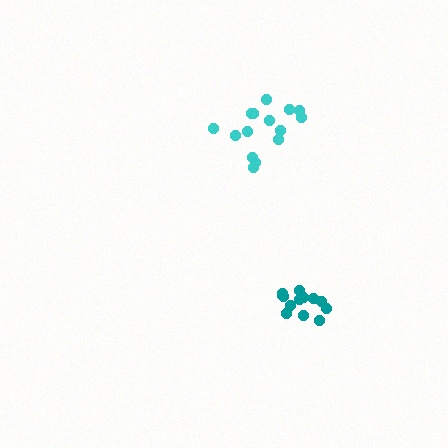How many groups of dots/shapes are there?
There are 2 groups.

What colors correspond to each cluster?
The clusters are colored: teal, cyan.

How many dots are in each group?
Group 1: 13 dots, Group 2: 15 dots (28 total).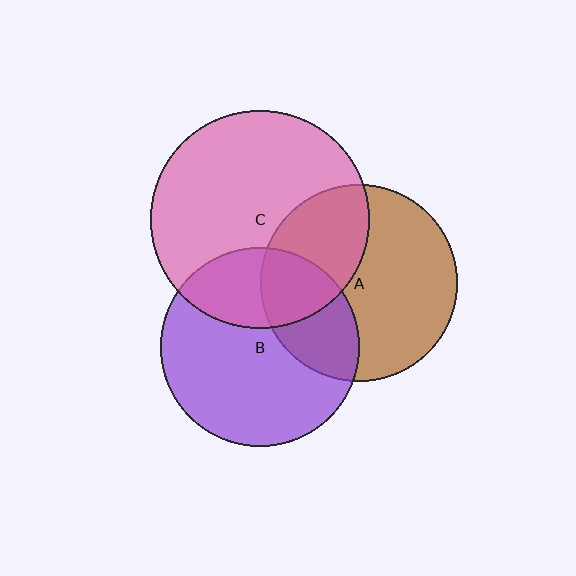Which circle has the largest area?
Circle C (pink).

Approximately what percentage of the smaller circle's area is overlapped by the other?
Approximately 30%.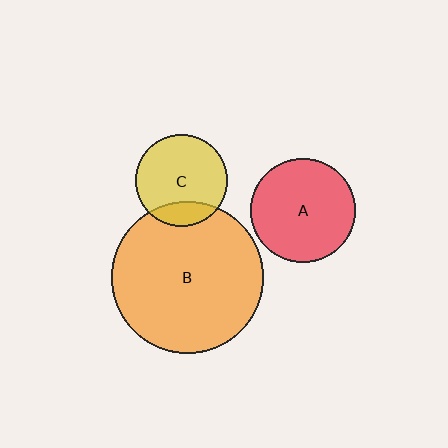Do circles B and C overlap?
Yes.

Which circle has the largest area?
Circle B (orange).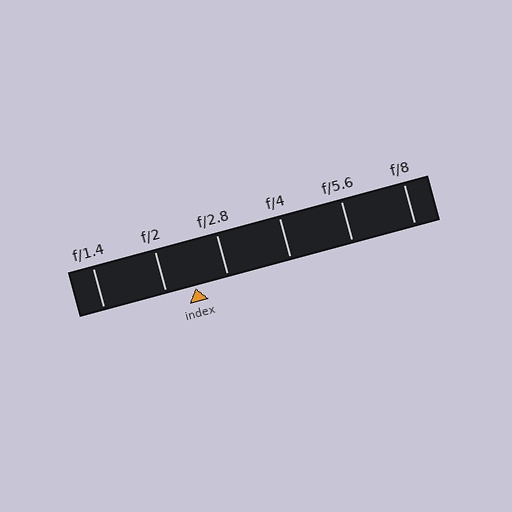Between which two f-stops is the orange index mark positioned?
The index mark is between f/2 and f/2.8.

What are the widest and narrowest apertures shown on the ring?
The widest aperture shown is f/1.4 and the narrowest is f/8.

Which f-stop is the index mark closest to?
The index mark is closest to f/2.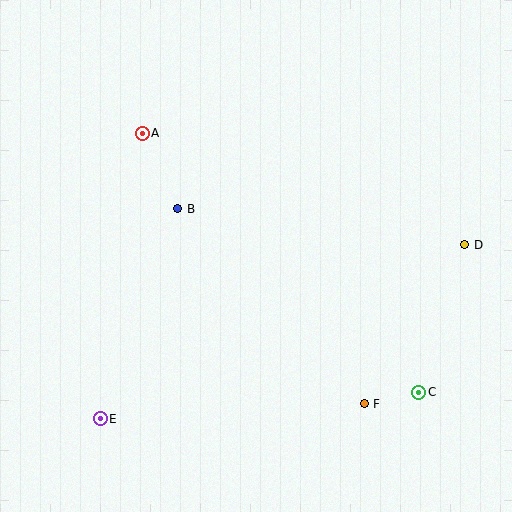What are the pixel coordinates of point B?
Point B is at (178, 209).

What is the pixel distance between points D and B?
The distance between D and B is 289 pixels.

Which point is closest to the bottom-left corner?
Point E is closest to the bottom-left corner.